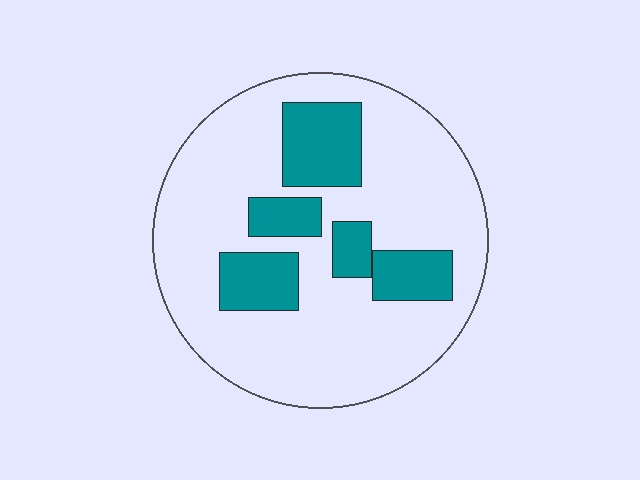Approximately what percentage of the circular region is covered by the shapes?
Approximately 25%.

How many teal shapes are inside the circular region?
5.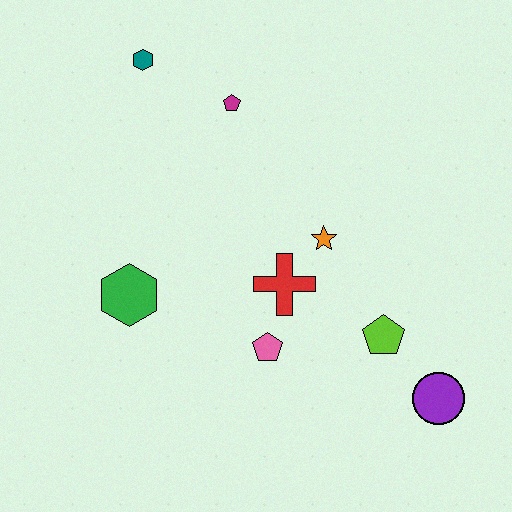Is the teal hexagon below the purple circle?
No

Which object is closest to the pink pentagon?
The red cross is closest to the pink pentagon.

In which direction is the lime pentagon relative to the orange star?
The lime pentagon is below the orange star.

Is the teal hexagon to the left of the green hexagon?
No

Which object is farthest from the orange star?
The teal hexagon is farthest from the orange star.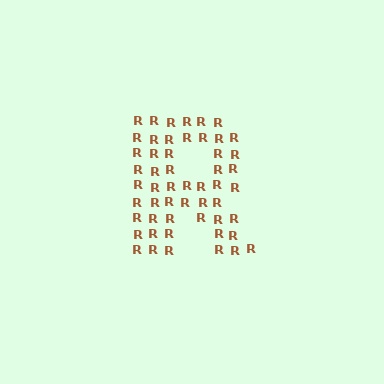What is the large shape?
The large shape is the letter R.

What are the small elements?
The small elements are letter R's.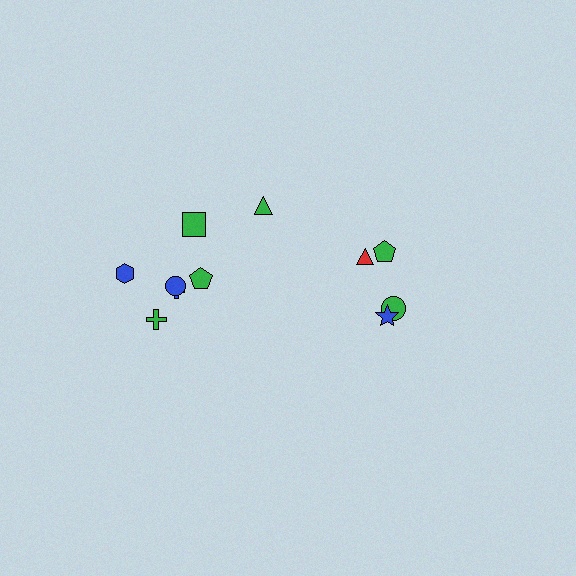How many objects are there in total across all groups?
There are 11 objects.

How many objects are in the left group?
There are 7 objects.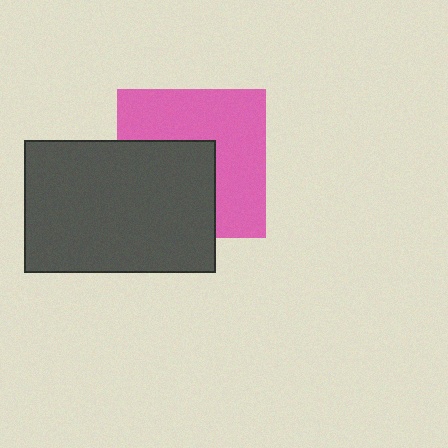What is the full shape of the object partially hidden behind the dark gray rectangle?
The partially hidden object is a pink square.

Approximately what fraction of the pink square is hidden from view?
Roughly 44% of the pink square is hidden behind the dark gray rectangle.